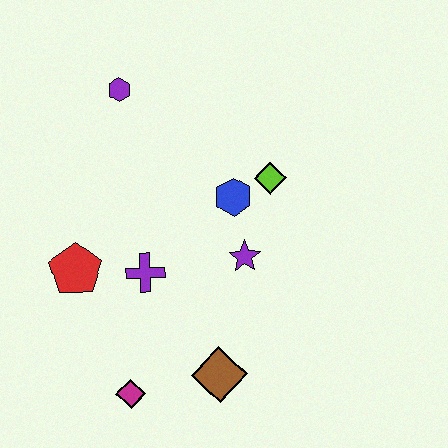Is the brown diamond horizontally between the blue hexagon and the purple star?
No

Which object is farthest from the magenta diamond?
The purple hexagon is farthest from the magenta diamond.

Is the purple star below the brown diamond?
No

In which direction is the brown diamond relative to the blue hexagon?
The brown diamond is below the blue hexagon.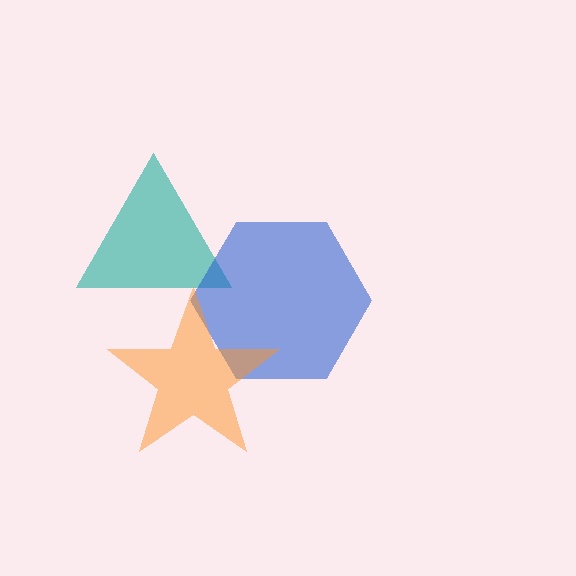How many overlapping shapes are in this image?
There are 3 overlapping shapes in the image.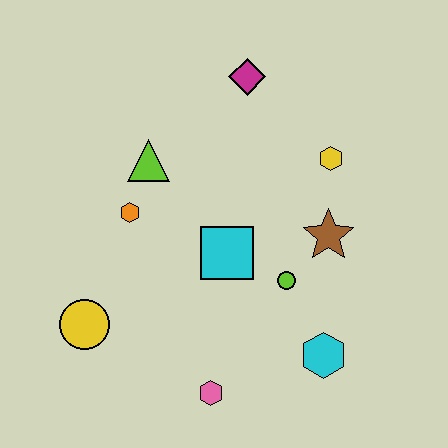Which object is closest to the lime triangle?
The orange hexagon is closest to the lime triangle.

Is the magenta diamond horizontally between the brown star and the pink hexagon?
Yes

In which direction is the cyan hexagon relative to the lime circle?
The cyan hexagon is below the lime circle.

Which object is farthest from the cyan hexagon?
The magenta diamond is farthest from the cyan hexagon.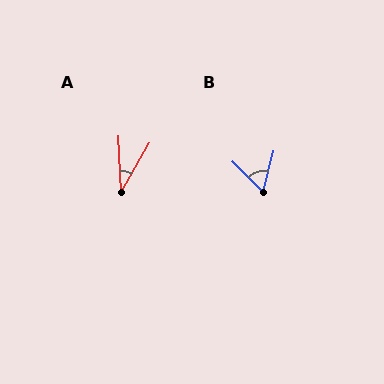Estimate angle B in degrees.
Approximately 60 degrees.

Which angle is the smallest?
A, at approximately 32 degrees.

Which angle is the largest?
B, at approximately 60 degrees.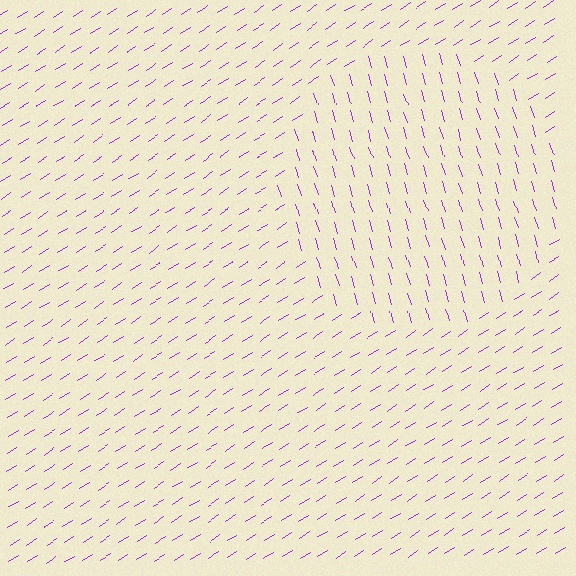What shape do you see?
I see a circle.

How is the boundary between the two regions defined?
The boundary is defined purely by a change in line orientation (approximately 74 degrees difference). All lines are the same color and thickness.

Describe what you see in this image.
The image is filled with small purple line segments. A circle region in the image has lines oriented differently from the surrounding lines, creating a visible texture boundary.